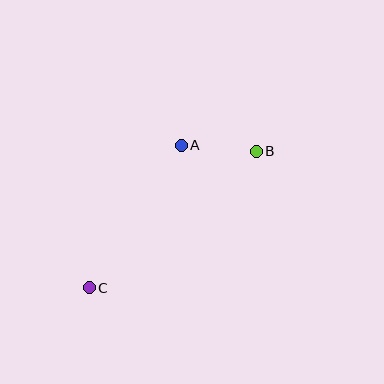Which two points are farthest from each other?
Points B and C are farthest from each other.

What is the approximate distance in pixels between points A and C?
The distance between A and C is approximately 170 pixels.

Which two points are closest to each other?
Points A and B are closest to each other.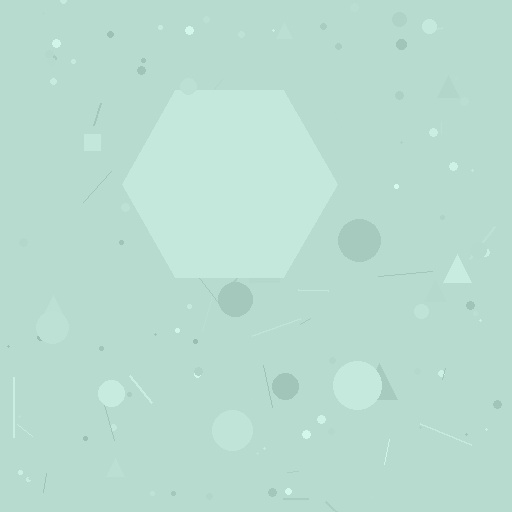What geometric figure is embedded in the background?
A hexagon is embedded in the background.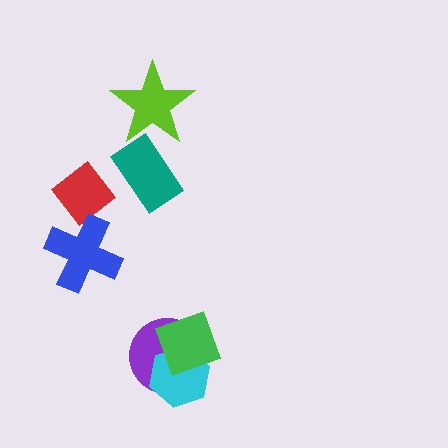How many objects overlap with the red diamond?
1 object overlaps with the red diamond.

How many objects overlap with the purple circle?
2 objects overlap with the purple circle.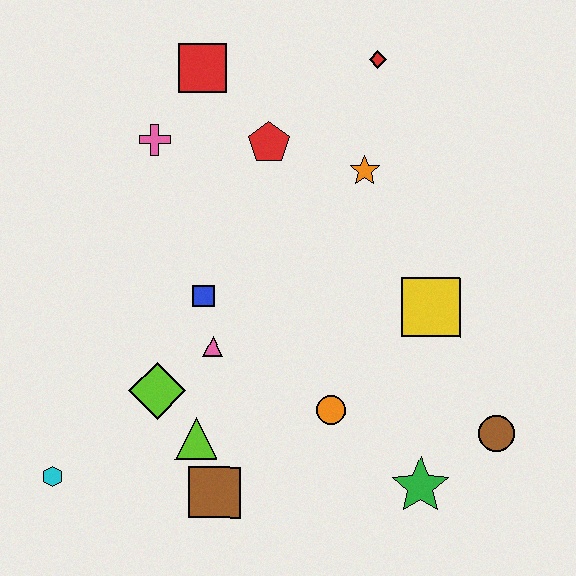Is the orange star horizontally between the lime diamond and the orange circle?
No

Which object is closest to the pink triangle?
The blue square is closest to the pink triangle.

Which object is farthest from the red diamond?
The cyan hexagon is farthest from the red diamond.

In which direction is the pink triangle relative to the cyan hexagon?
The pink triangle is to the right of the cyan hexagon.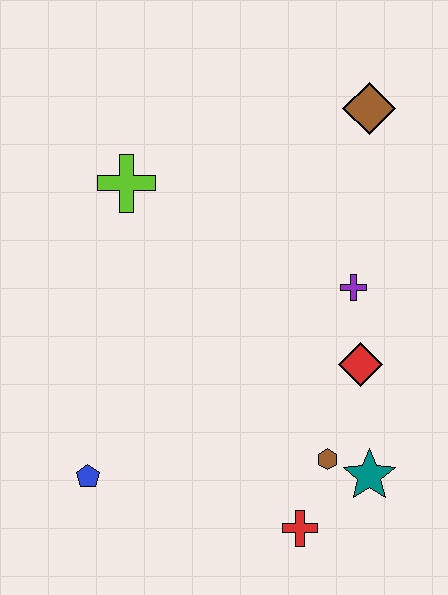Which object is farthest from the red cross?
The brown diamond is farthest from the red cross.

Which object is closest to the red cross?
The brown hexagon is closest to the red cross.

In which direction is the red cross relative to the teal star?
The red cross is to the left of the teal star.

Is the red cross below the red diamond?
Yes